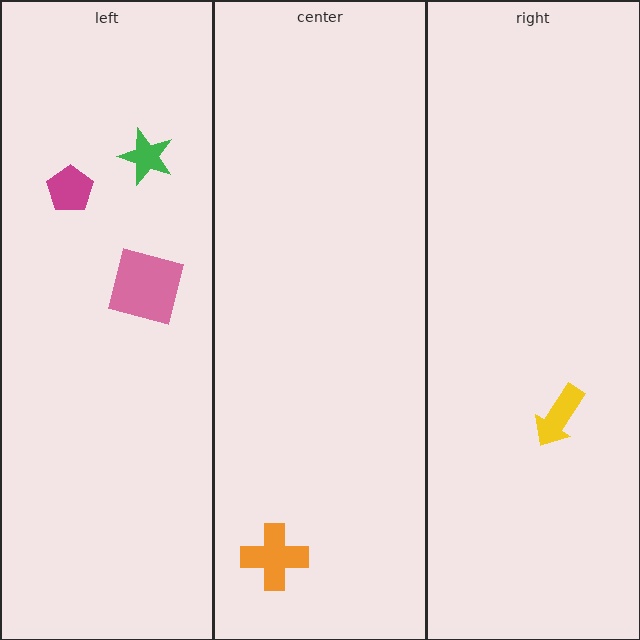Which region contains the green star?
The left region.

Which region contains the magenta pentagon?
The left region.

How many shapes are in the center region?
1.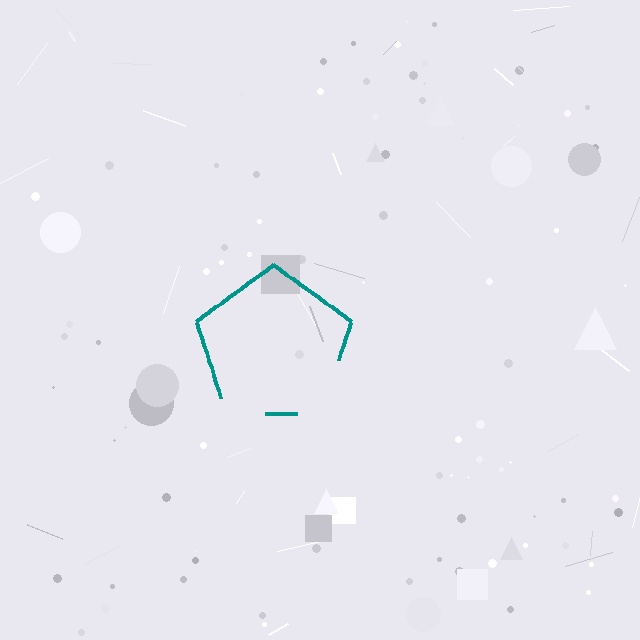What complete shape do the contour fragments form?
The contour fragments form a pentagon.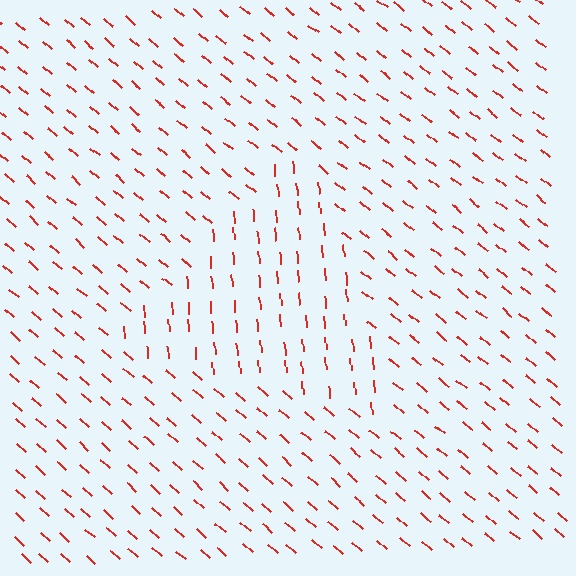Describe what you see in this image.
The image is filled with small red line segments. A triangle region in the image has lines oriented differently from the surrounding lines, creating a visible texture boundary.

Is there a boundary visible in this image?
Yes, there is a texture boundary formed by a change in line orientation.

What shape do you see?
I see a triangle.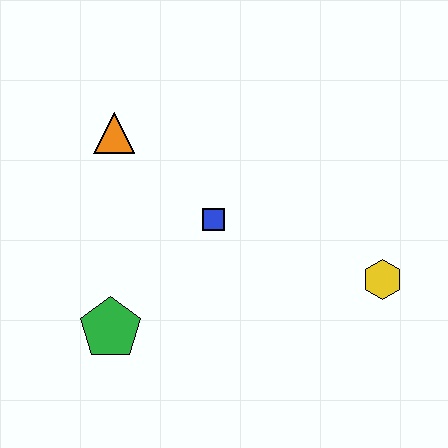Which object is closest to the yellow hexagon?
The blue square is closest to the yellow hexagon.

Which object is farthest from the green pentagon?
The yellow hexagon is farthest from the green pentagon.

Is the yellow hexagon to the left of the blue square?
No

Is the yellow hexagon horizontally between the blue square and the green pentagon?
No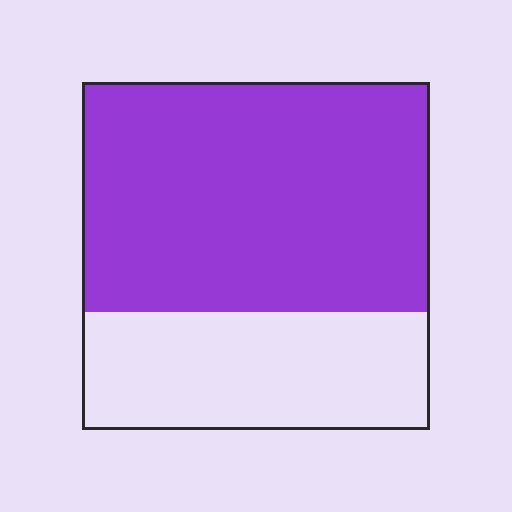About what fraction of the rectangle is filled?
About two thirds (2/3).